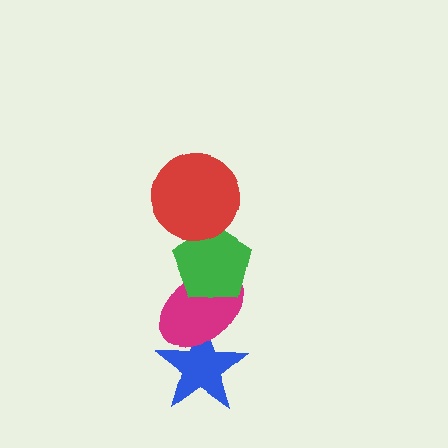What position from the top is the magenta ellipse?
The magenta ellipse is 3rd from the top.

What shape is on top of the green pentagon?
The red circle is on top of the green pentagon.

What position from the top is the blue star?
The blue star is 4th from the top.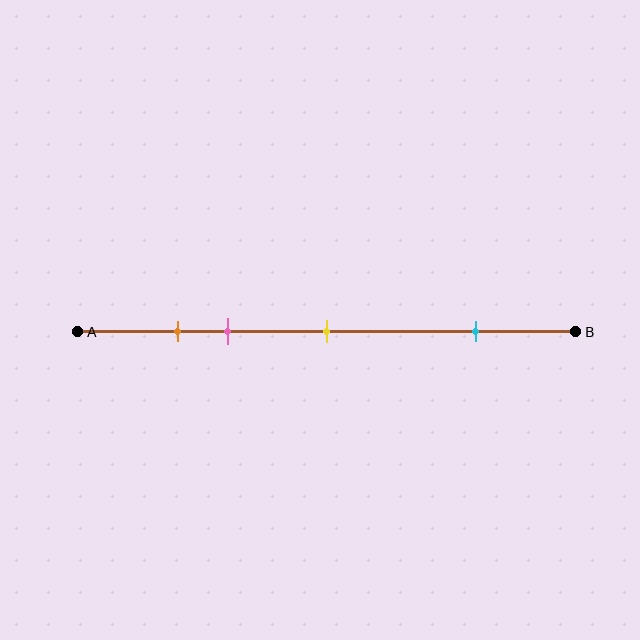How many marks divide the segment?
There are 4 marks dividing the segment.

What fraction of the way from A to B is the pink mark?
The pink mark is approximately 30% (0.3) of the way from A to B.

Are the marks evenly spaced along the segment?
No, the marks are not evenly spaced.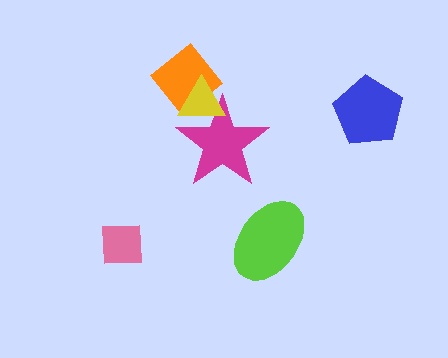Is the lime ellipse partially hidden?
No, no other shape covers it.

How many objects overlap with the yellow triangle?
2 objects overlap with the yellow triangle.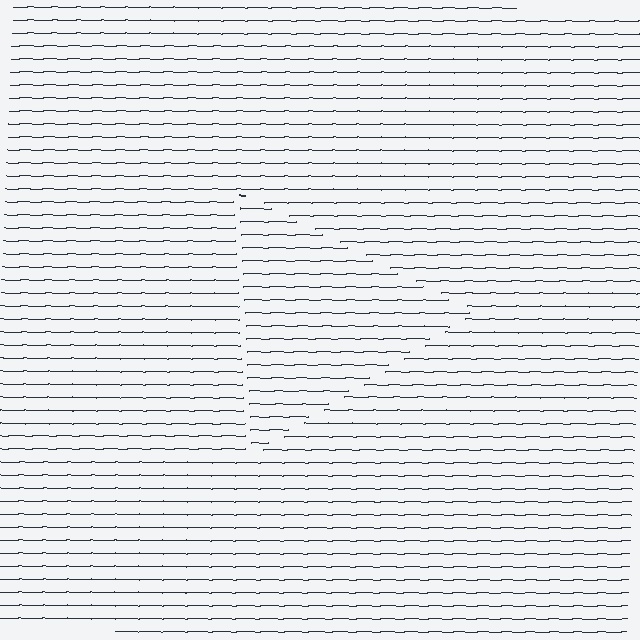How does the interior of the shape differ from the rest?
The interior of the shape contains the same grating, shifted by half a period — the contour is defined by the phase discontinuity where line-ends from the inner and outer gratings abut.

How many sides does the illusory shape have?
3 sides — the line-ends trace a triangle.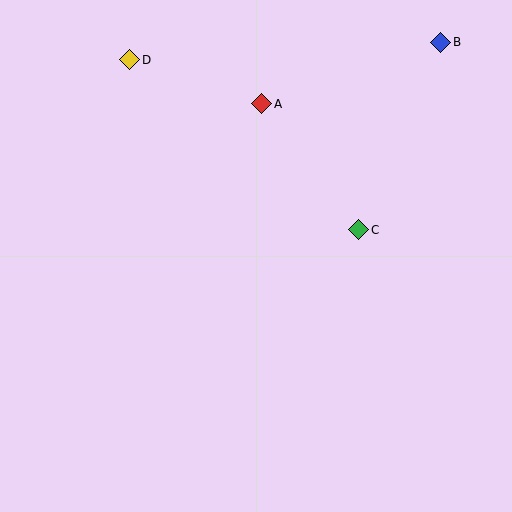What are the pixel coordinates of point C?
Point C is at (359, 230).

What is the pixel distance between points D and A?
The distance between D and A is 139 pixels.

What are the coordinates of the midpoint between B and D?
The midpoint between B and D is at (285, 51).